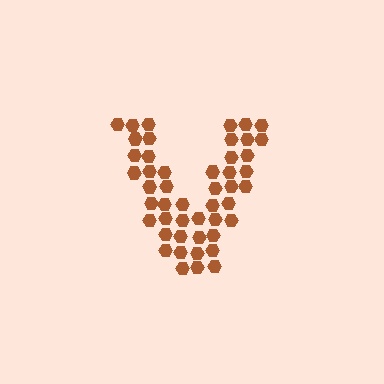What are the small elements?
The small elements are hexagons.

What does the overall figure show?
The overall figure shows the letter V.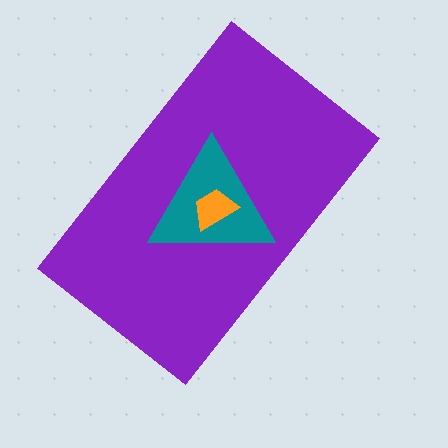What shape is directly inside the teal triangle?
The orange trapezoid.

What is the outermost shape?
The purple rectangle.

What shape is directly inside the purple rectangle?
The teal triangle.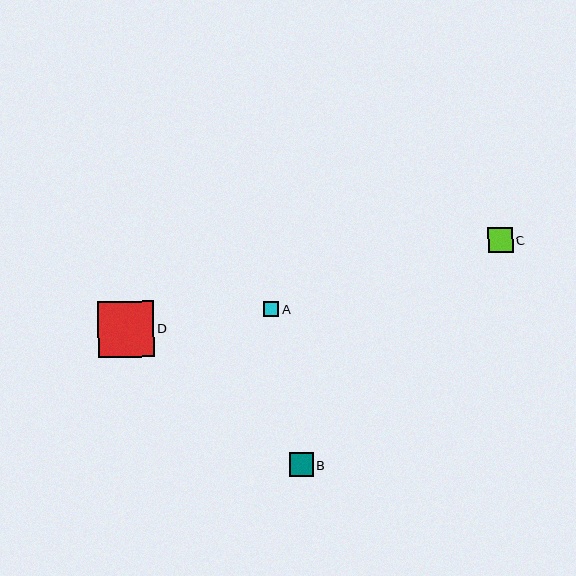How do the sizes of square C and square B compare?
Square C and square B are approximately the same size.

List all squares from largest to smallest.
From largest to smallest: D, C, B, A.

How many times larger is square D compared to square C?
Square D is approximately 2.3 times the size of square C.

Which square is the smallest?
Square A is the smallest with a size of approximately 16 pixels.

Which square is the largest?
Square D is the largest with a size of approximately 56 pixels.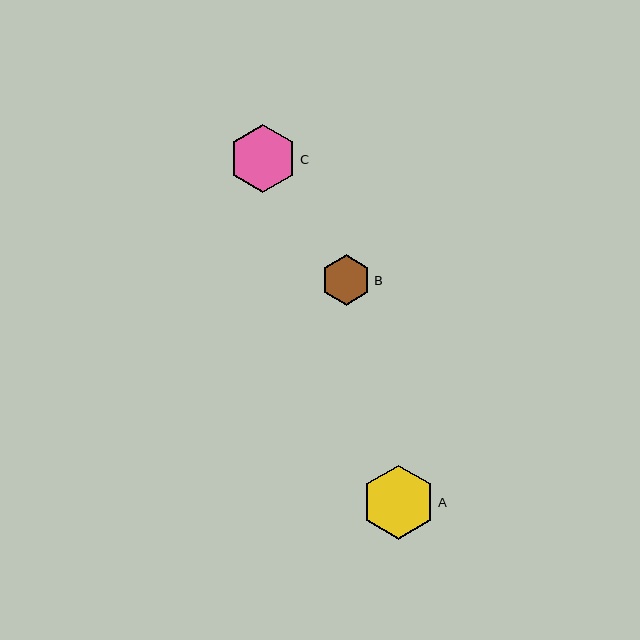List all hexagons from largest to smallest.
From largest to smallest: A, C, B.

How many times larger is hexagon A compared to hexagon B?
Hexagon A is approximately 1.5 times the size of hexagon B.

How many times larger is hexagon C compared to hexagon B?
Hexagon C is approximately 1.4 times the size of hexagon B.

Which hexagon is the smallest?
Hexagon B is the smallest with a size of approximately 50 pixels.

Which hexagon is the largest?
Hexagon A is the largest with a size of approximately 74 pixels.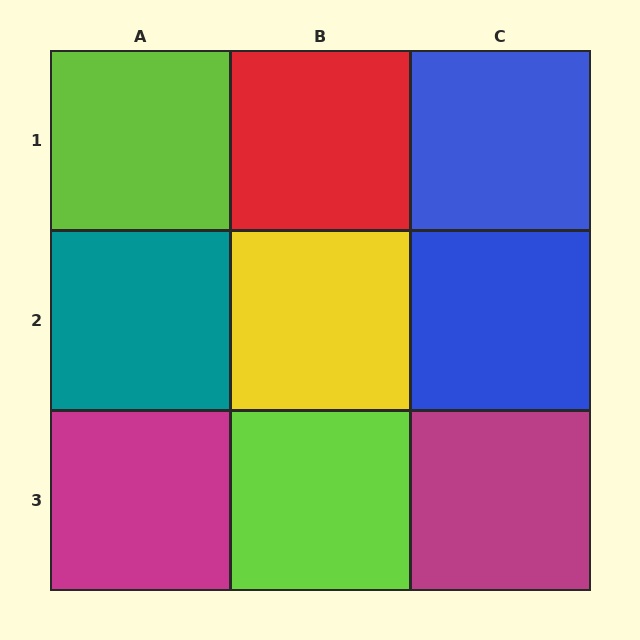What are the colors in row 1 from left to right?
Lime, red, blue.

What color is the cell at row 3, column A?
Magenta.